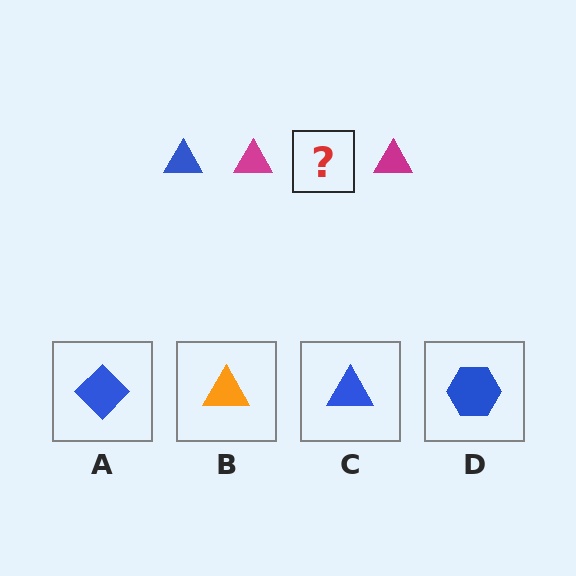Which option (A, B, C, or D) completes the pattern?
C.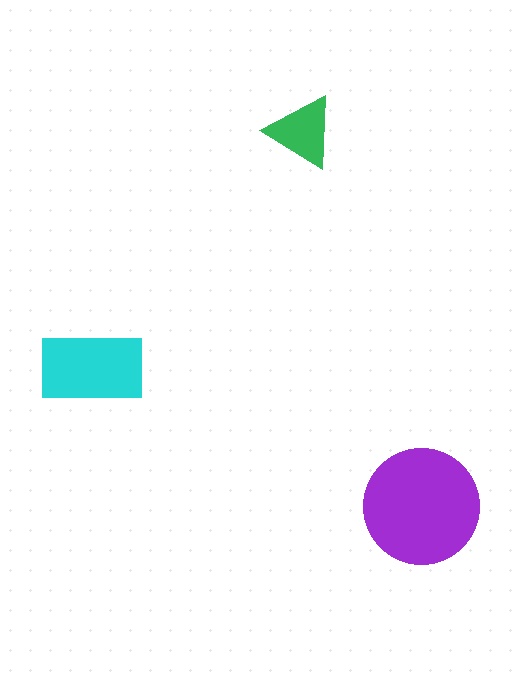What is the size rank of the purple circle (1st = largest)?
1st.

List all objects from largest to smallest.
The purple circle, the cyan rectangle, the green triangle.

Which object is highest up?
The green triangle is topmost.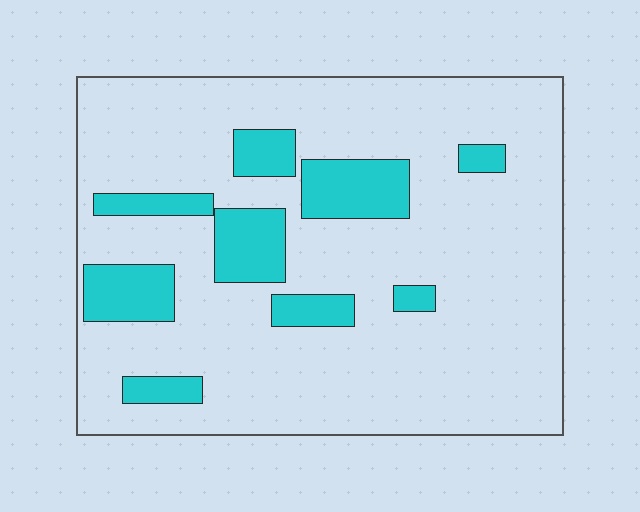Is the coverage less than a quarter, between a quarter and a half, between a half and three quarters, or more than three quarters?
Less than a quarter.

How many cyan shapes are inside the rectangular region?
9.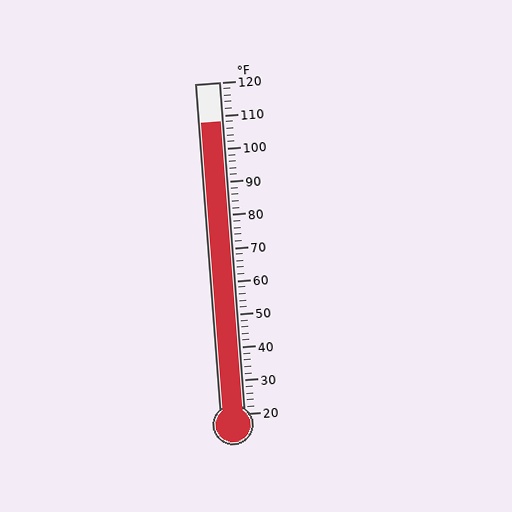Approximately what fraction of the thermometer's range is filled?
The thermometer is filled to approximately 90% of its range.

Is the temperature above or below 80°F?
The temperature is above 80°F.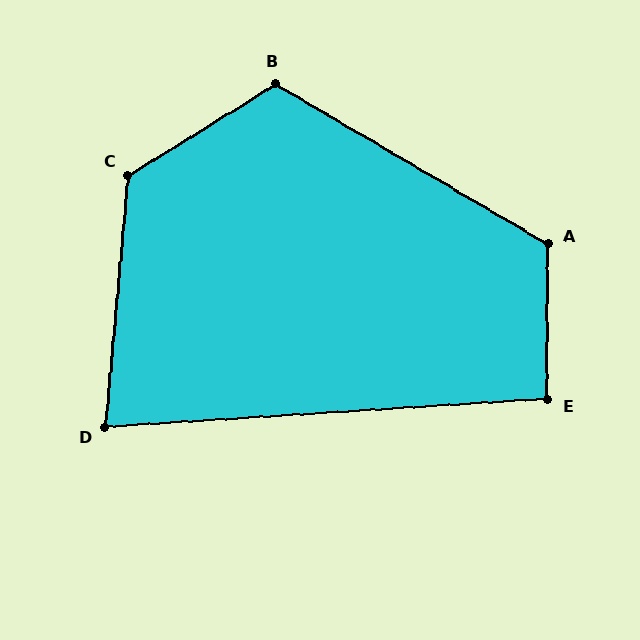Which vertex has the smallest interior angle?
D, at approximately 81 degrees.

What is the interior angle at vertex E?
Approximately 94 degrees (approximately right).